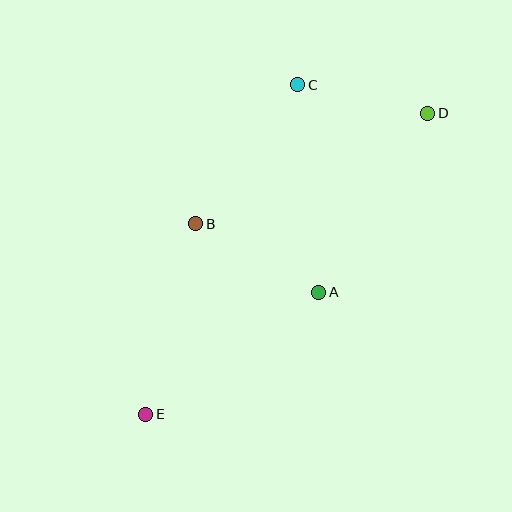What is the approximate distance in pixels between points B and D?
The distance between B and D is approximately 257 pixels.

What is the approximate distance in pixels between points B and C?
The distance between B and C is approximately 172 pixels.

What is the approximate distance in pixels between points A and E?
The distance between A and E is approximately 212 pixels.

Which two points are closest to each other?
Points C and D are closest to each other.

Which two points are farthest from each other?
Points D and E are farthest from each other.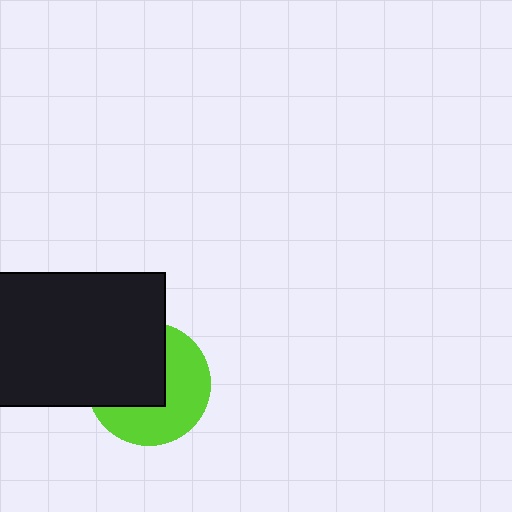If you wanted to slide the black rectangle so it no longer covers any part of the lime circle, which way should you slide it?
Slide it toward the upper-left — that is the most direct way to separate the two shapes.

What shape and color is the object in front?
The object in front is a black rectangle.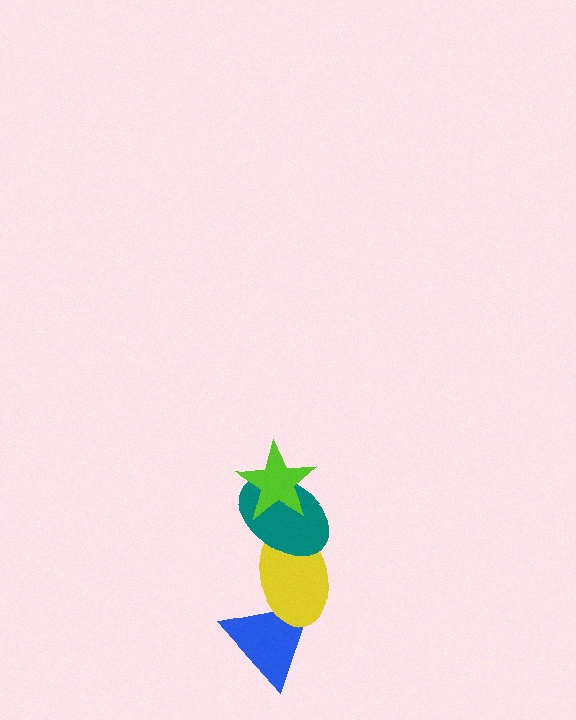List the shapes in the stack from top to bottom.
From top to bottom: the lime star, the teal ellipse, the yellow ellipse, the blue triangle.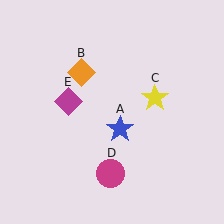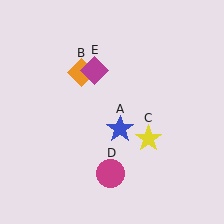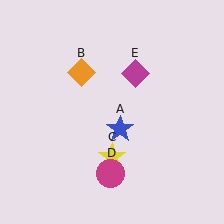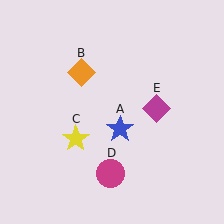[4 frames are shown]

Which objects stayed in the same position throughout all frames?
Blue star (object A) and orange diamond (object B) and magenta circle (object D) remained stationary.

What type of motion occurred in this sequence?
The yellow star (object C), magenta diamond (object E) rotated clockwise around the center of the scene.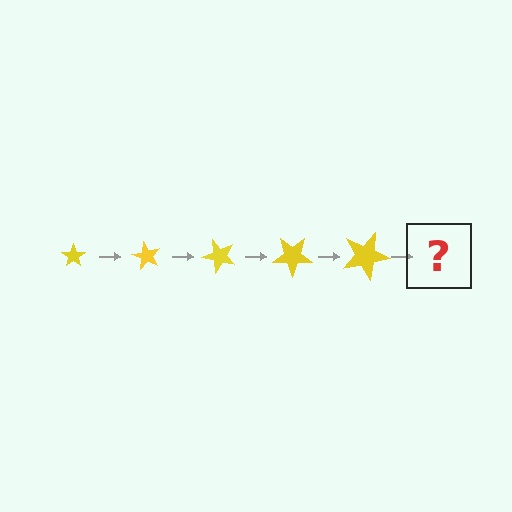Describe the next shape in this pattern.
It should be a star, larger than the previous one and rotated 300 degrees from the start.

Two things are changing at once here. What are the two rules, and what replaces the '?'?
The two rules are that the star grows larger each step and it rotates 60 degrees each step. The '?' should be a star, larger than the previous one and rotated 300 degrees from the start.